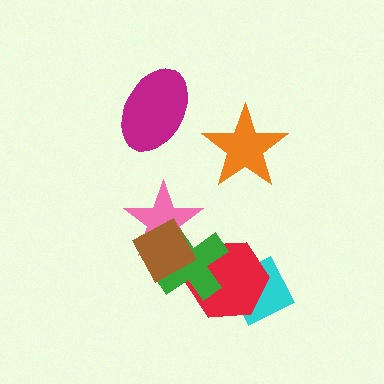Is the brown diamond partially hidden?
No, no other shape covers it.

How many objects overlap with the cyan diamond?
1 object overlaps with the cyan diamond.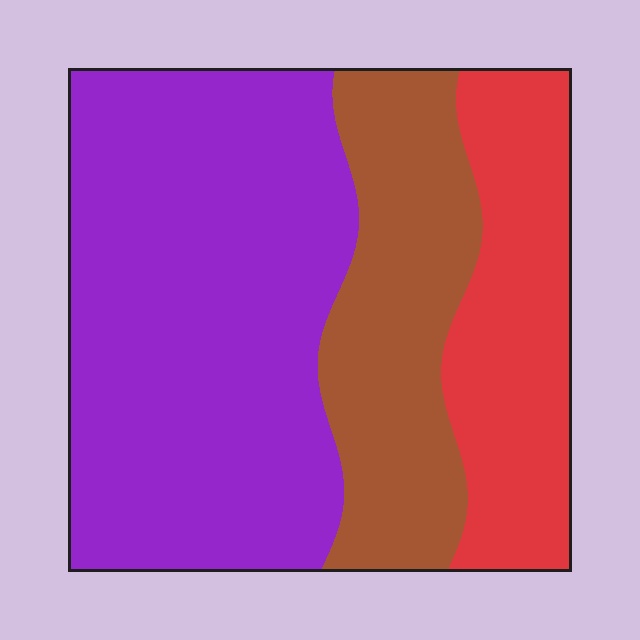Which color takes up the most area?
Purple, at roughly 55%.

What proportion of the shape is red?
Red covers 22% of the shape.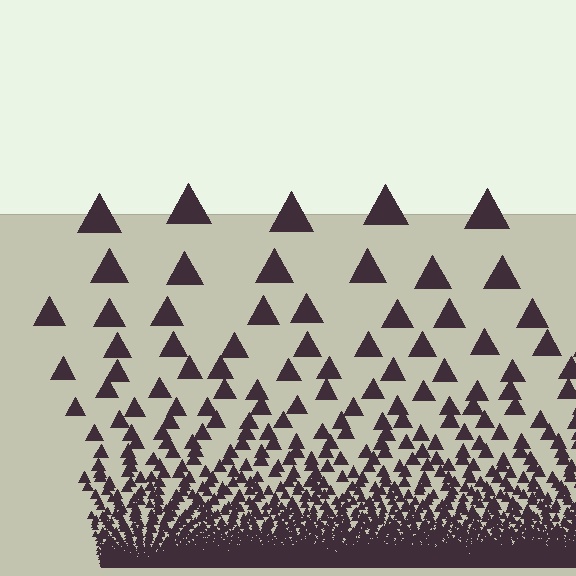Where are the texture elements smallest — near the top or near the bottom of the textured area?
Near the bottom.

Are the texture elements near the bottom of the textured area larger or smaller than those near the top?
Smaller. The gradient is inverted — elements near the bottom are smaller and denser.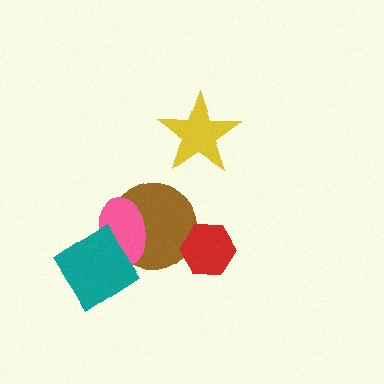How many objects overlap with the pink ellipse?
2 objects overlap with the pink ellipse.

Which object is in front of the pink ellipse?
The teal diamond is in front of the pink ellipse.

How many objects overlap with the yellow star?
0 objects overlap with the yellow star.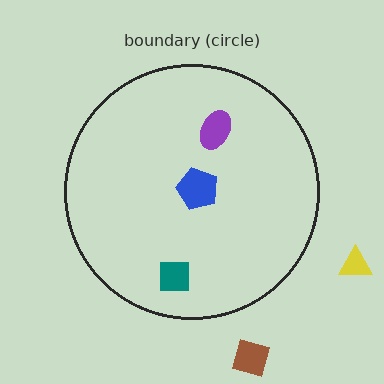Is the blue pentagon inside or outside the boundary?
Inside.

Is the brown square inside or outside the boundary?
Outside.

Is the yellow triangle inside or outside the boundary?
Outside.